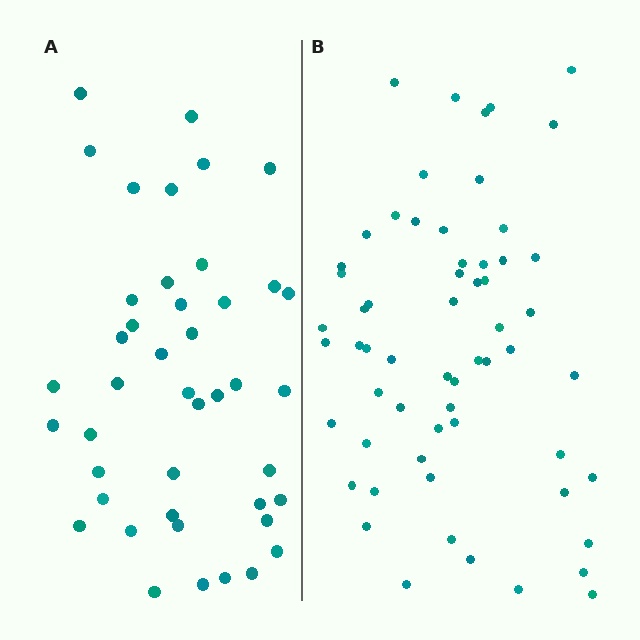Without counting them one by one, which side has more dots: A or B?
Region B (the right region) has more dots.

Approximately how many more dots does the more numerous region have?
Region B has approximately 15 more dots than region A.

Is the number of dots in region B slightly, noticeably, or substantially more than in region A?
Region B has noticeably more, but not dramatically so. The ratio is roughly 1.4 to 1.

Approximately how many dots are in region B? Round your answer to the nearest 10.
About 60 dots.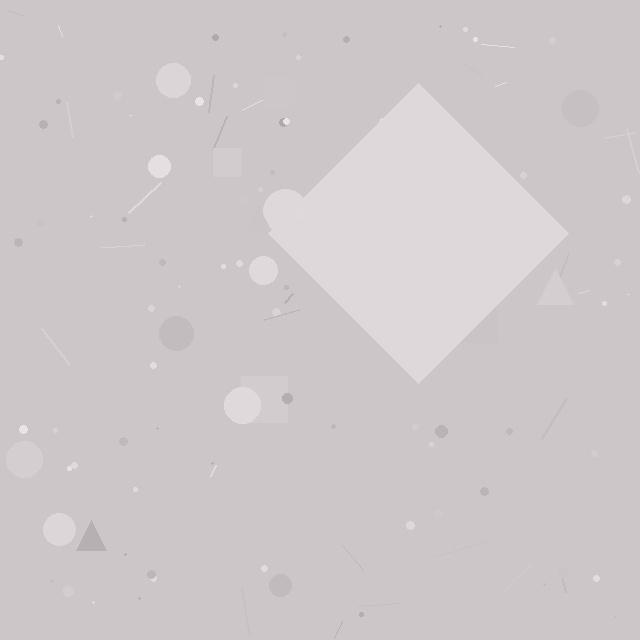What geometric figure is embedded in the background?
A diamond is embedded in the background.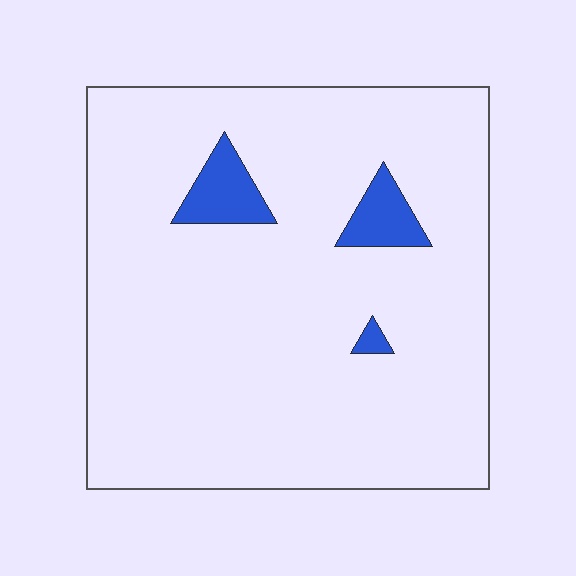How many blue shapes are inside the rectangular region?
3.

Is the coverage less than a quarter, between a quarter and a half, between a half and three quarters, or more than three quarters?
Less than a quarter.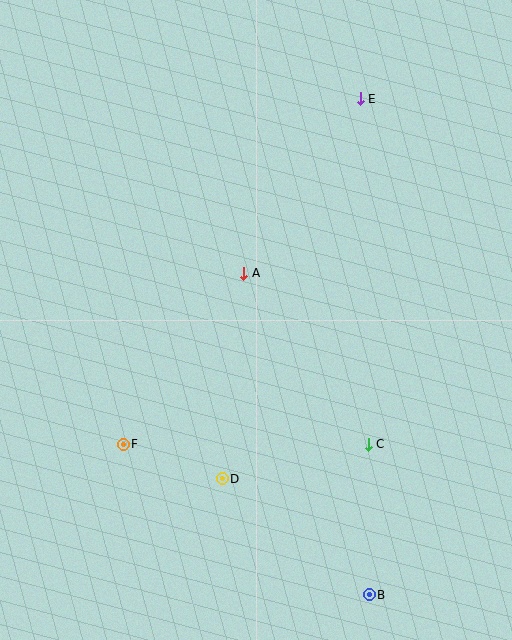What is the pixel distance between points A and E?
The distance between A and E is 210 pixels.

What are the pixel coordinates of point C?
Point C is at (368, 444).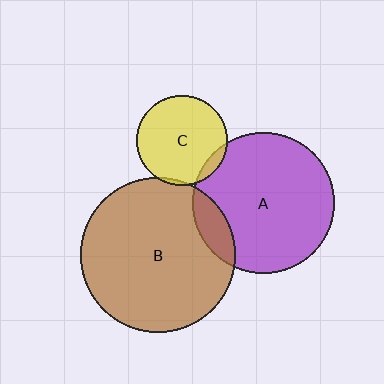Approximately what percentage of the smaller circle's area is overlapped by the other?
Approximately 10%.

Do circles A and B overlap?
Yes.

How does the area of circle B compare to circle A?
Approximately 1.2 times.